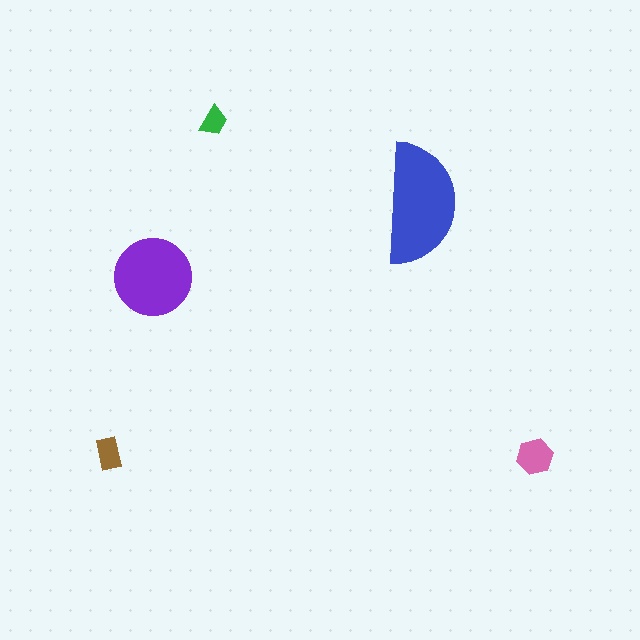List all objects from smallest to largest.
The green trapezoid, the brown rectangle, the pink hexagon, the purple circle, the blue semicircle.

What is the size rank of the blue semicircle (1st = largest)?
1st.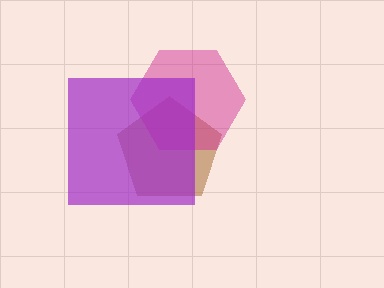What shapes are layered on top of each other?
The layered shapes are: a brown pentagon, a magenta hexagon, a purple square.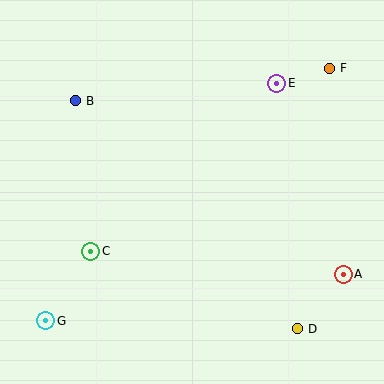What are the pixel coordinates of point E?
Point E is at (277, 83).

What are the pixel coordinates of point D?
Point D is at (297, 329).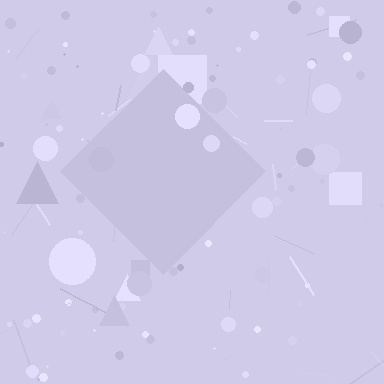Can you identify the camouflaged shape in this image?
The camouflaged shape is a diamond.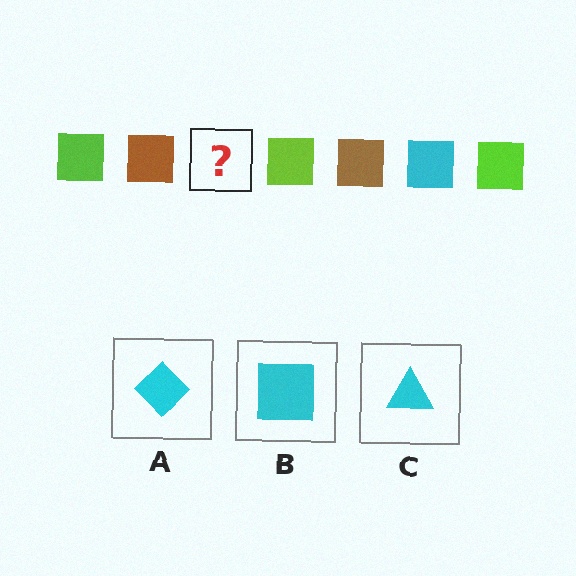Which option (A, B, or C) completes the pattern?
B.